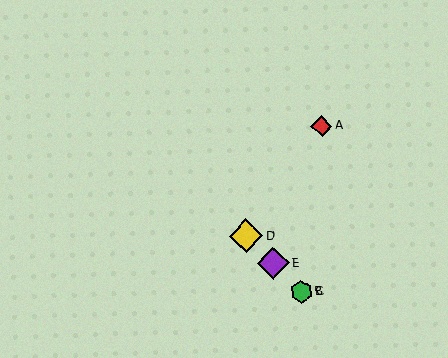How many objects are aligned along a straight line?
4 objects (B, C, D, E) are aligned along a straight line.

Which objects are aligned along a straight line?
Objects B, C, D, E are aligned along a straight line.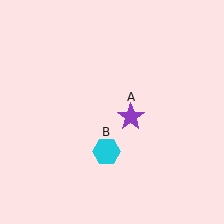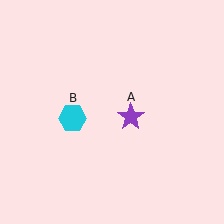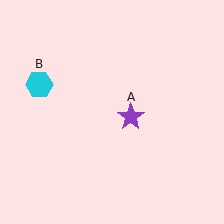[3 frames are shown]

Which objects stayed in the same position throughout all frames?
Purple star (object A) remained stationary.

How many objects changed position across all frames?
1 object changed position: cyan hexagon (object B).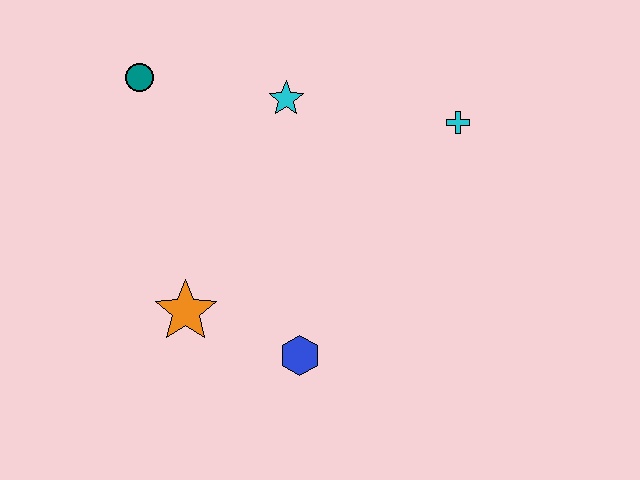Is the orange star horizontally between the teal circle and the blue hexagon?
Yes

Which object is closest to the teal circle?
The cyan star is closest to the teal circle.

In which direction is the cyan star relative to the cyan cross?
The cyan star is to the left of the cyan cross.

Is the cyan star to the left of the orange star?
No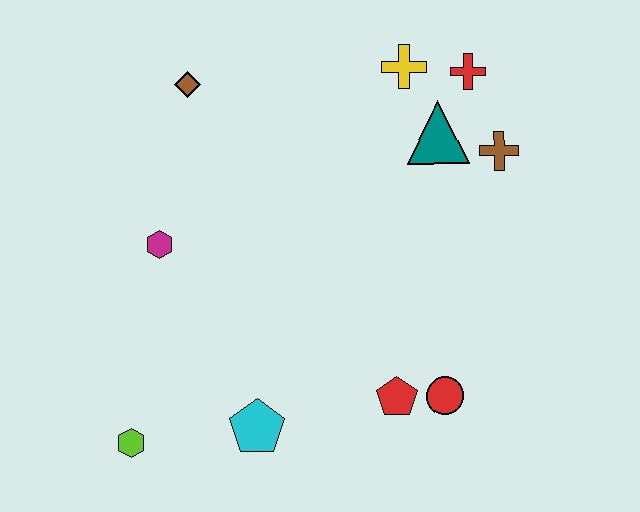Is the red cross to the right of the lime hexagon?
Yes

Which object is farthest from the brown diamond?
The red circle is farthest from the brown diamond.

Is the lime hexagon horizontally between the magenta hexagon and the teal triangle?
No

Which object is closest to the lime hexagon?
The cyan pentagon is closest to the lime hexagon.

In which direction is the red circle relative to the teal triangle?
The red circle is below the teal triangle.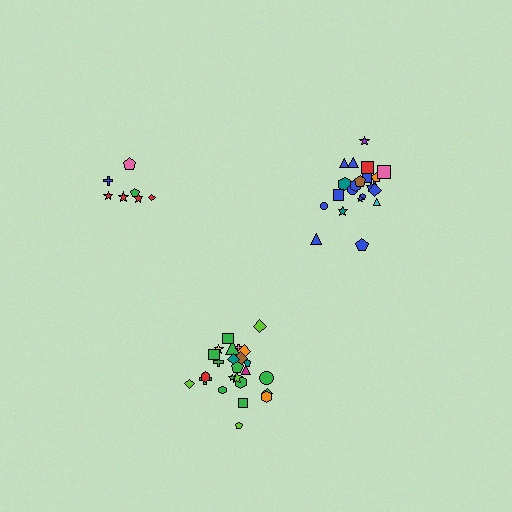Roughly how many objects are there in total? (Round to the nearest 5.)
Roughly 55 objects in total.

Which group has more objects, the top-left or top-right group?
The top-right group.